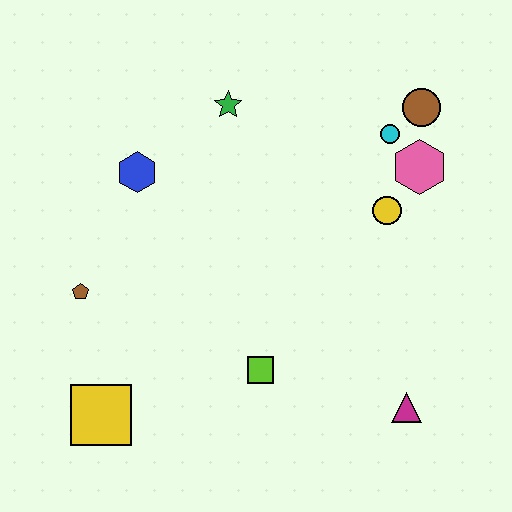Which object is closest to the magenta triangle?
The lime square is closest to the magenta triangle.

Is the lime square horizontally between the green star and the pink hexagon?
Yes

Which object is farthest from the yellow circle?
The yellow square is farthest from the yellow circle.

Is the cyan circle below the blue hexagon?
No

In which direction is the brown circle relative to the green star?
The brown circle is to the right of the green star.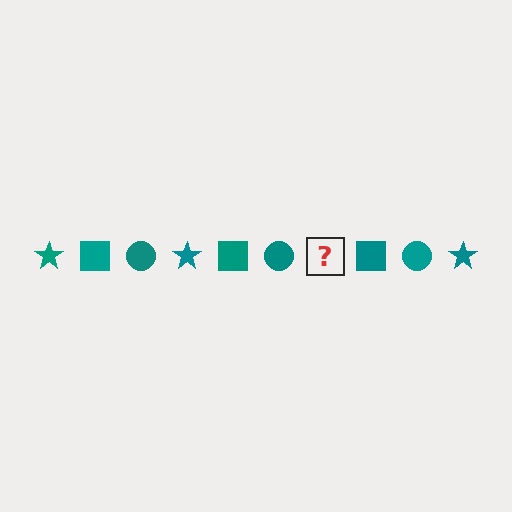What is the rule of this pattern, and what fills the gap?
The rule is that the pattern cycles through star, square, circle shapes in teal. The gap should be filled with a teal star.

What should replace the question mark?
The question mark should be replaced with a teal star.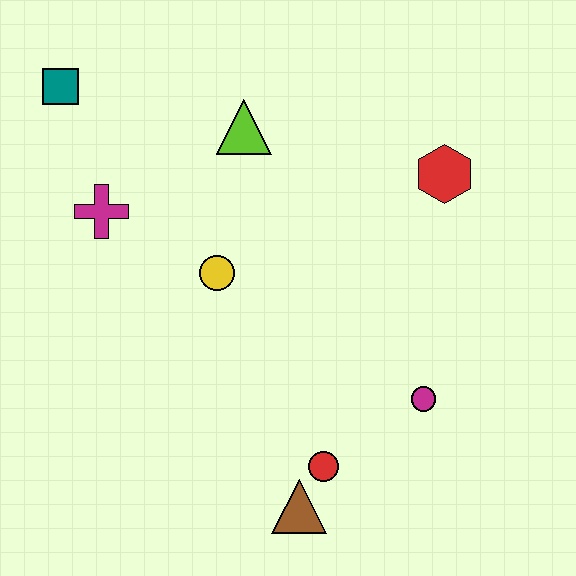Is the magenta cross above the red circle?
Yes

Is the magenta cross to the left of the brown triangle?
Yes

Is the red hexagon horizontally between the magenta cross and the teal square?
No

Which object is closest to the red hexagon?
The lime triangle is closest to the red hexagon.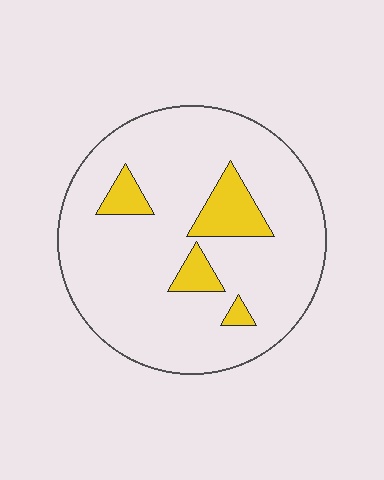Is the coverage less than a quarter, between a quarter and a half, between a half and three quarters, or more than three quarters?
Less than a quarter.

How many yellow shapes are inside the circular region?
4.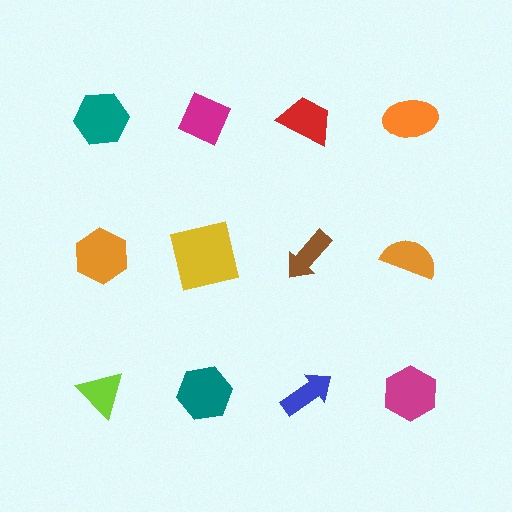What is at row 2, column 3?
A brown arrow.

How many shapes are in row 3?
4 shapes.